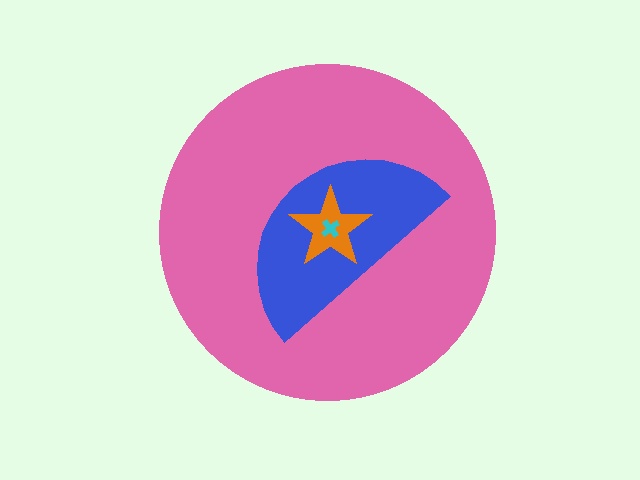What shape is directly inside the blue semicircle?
The orange star.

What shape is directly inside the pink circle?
The blue semicircle.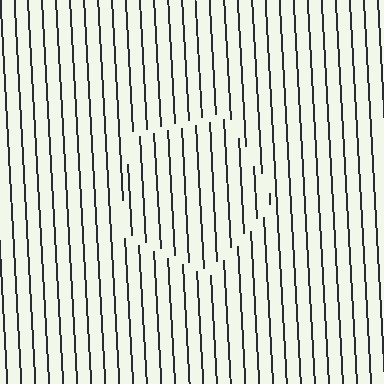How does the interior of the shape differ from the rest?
The interior of the shape contains the same grating, shifted by half a period — the contour is defined by the phase discontinuity where line-ends from the inner and outer gratings abut.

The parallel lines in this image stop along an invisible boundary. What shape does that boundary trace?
An illusory pentagon. The interior of the shape contains the same grating, shifted by half a period — the contour is defined by the phase discontinuity where line-ends from the inner and outer gratings abut.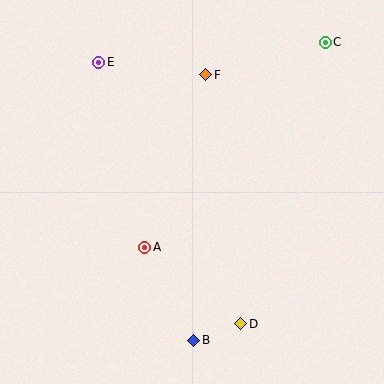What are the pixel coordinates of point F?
Point F is at (206, 75).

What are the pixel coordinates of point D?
Point D is at (241, 324).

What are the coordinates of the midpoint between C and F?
The midpoint between C and F is at (266, 59).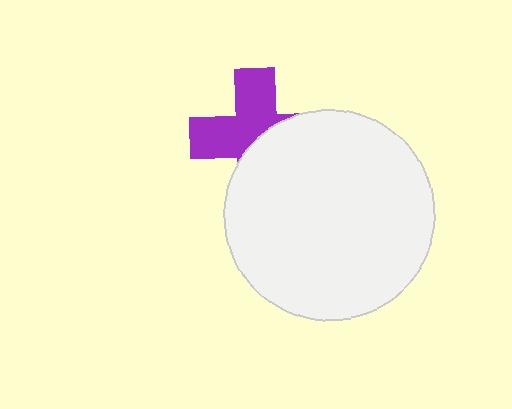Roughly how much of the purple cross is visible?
About half of it is visible (roughly 53%).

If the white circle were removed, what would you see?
You would see the complete purple cross.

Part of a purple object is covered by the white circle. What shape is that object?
It is a cross.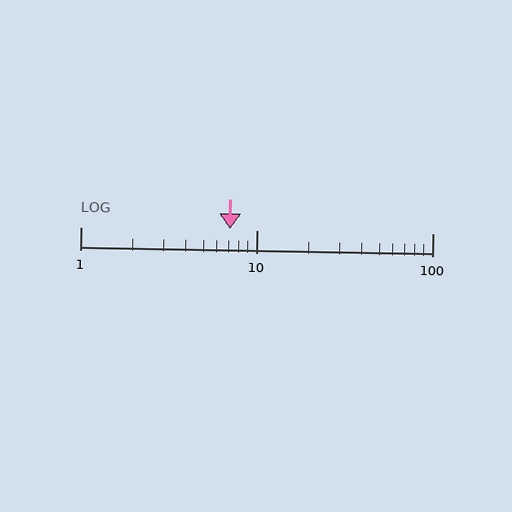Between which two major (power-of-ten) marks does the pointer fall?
The pointer is between 1 and 10.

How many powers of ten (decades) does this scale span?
The scale spans 2 decades, from 1 to 100.